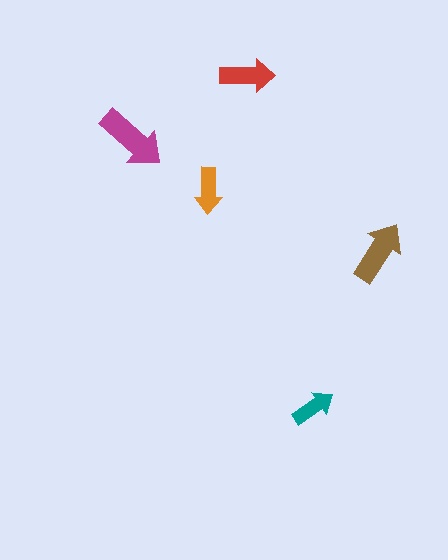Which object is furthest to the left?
The magenta arrow is leftmost.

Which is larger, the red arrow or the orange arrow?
The red one.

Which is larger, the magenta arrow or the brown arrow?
The magenta one.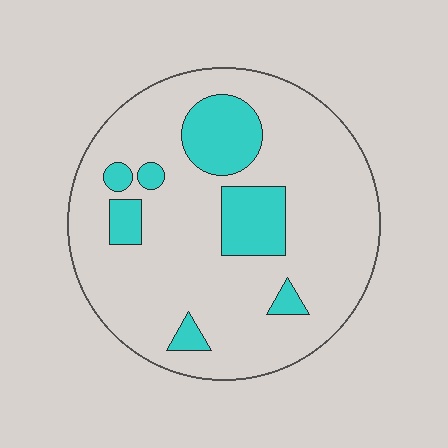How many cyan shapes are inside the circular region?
7.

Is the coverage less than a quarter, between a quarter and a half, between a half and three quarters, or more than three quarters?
Less than a quarter.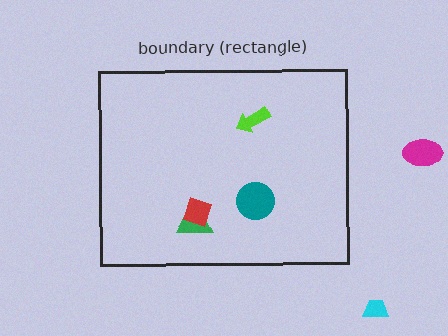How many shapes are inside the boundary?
4 inside, 2 outside.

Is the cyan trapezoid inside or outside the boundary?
Outside.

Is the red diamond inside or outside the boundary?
Inside.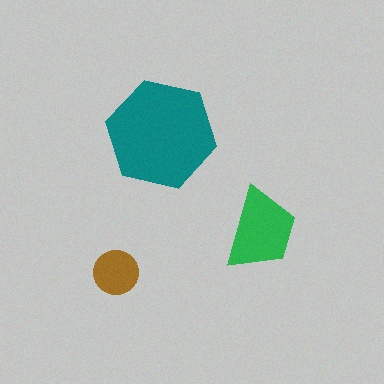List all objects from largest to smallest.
The teal hexagon, the green trapezoid, the brown circle.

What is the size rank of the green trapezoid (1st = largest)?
2nd.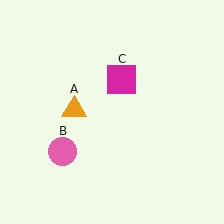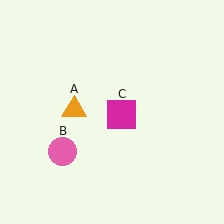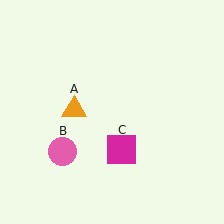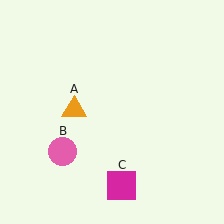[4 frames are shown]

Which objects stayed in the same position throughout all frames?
Orange triangle (object A) and pink circle (object B) remained stationary.